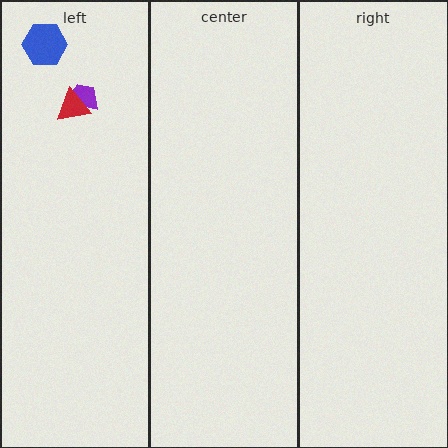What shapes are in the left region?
The purple trapezoid, the blue hexagon, the red triangle.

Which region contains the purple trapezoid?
The left region.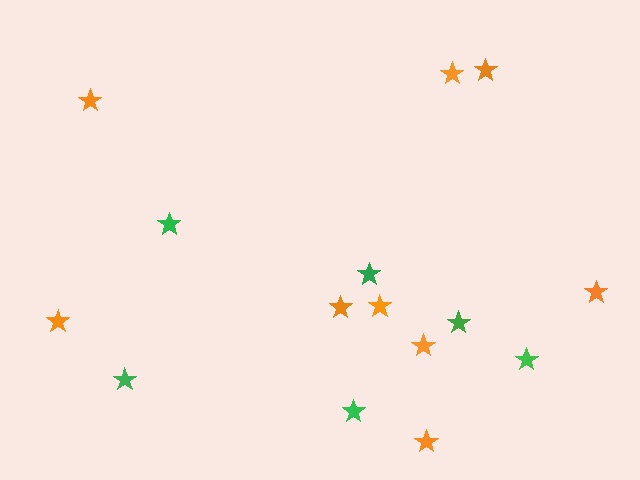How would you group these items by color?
There are 2 groups: one group of green stars (6) and one group of orange stars (9).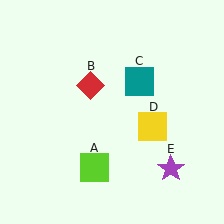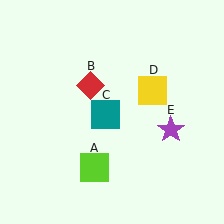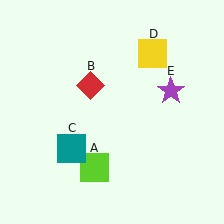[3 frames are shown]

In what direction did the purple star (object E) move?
The purple star (object E) moved up.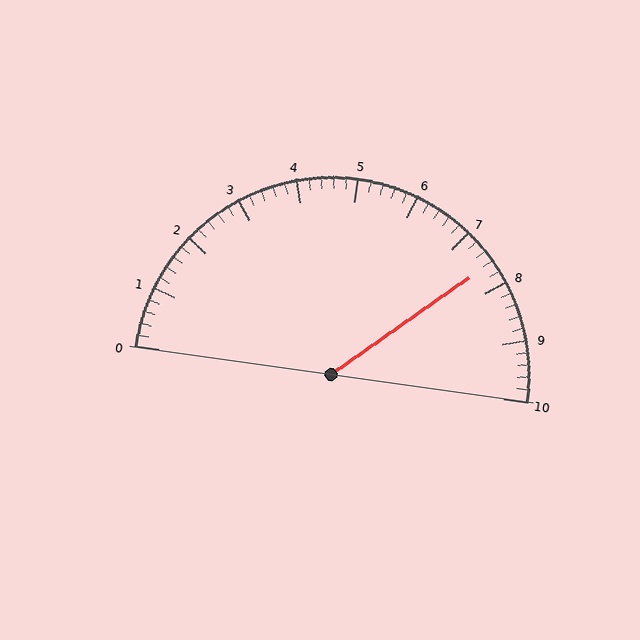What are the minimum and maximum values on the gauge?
The gauge ranges from 0 to 10.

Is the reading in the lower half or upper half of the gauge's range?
The reading is in the upper half of the range (0 to 10).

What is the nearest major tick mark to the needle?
The nearest major tick mark is 8.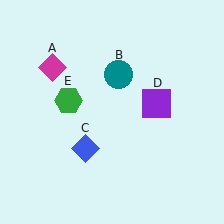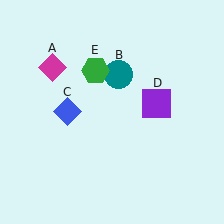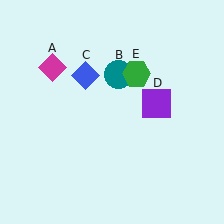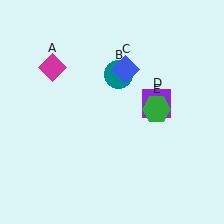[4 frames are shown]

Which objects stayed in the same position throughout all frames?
Magenta diamond (object A) and teal circle (object B) and purple square (object D) remained stationary.